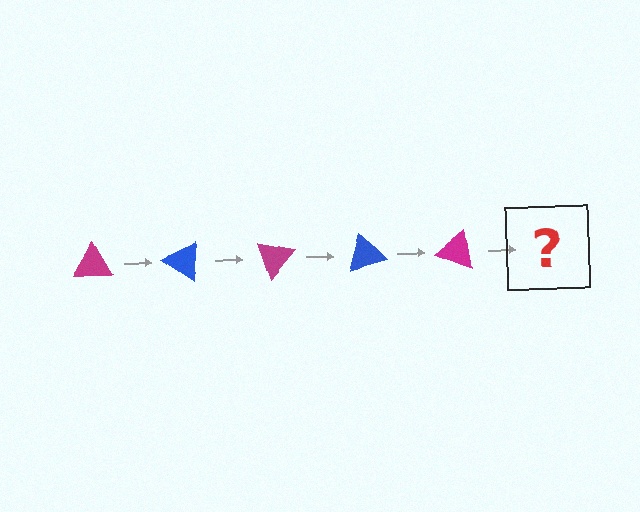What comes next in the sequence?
The next element should be a blue triangle, rotated 175 degrees from the start.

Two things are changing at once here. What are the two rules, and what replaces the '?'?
The two rules are that it rotates 35 degrees each step and the color cycles through magenta and blue. The '?' should be a blue triangle, rotated 175 degrees from the start.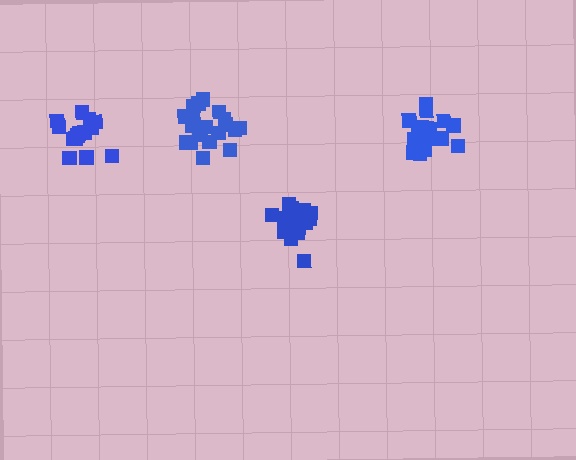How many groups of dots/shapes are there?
There are 4 groups.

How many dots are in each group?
Group 1: 16 dots, Group 2: 20 dots, Group 3: 18 dots, Group 4: 20 dots (74 total).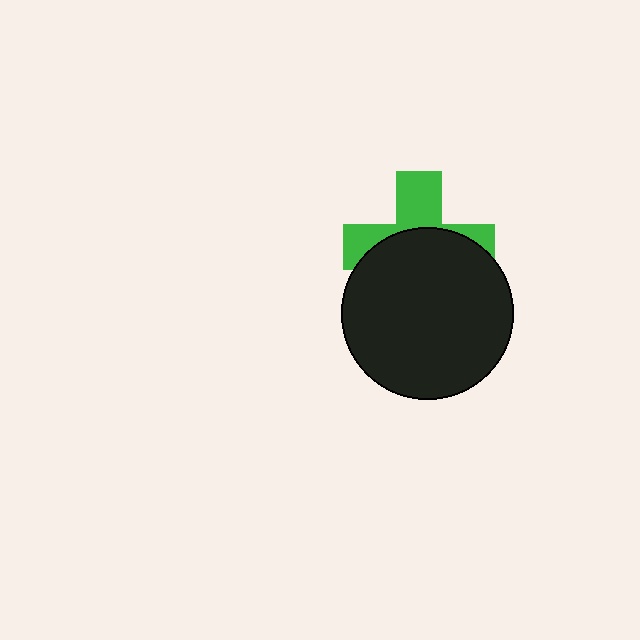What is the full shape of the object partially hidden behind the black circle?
The partially hidden object is a green cross.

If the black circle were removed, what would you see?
You would see the complete green cross.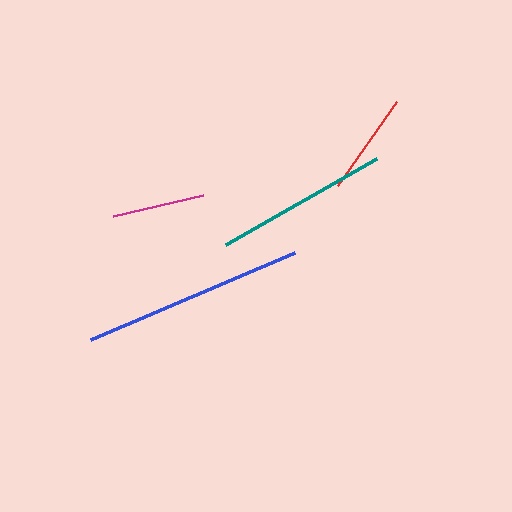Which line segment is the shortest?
The magenta line is the shortest at approximately 93 pixels.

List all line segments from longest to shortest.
From longest to shortest: blue, teal, red, magenta.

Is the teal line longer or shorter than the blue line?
The blue line is longer than the teal line.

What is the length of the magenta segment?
The magenta segment is approximately 93 pixels long.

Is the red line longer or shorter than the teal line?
The teal line is longer than the red line.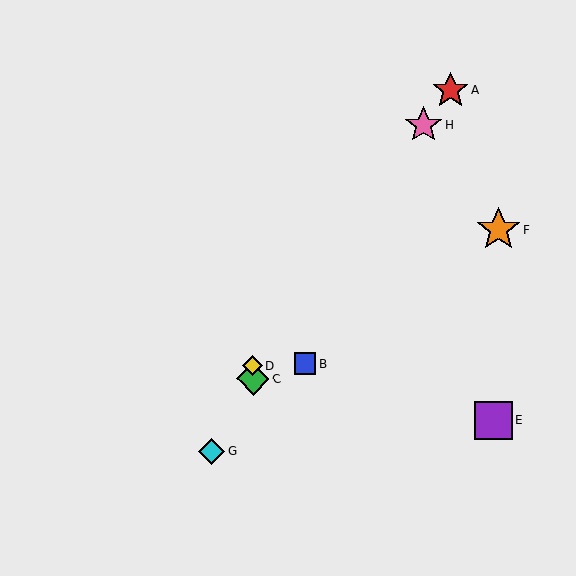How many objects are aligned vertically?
2 objects (C, D) are aligned vertically.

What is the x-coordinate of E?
Object E is at x≈493.